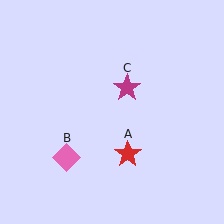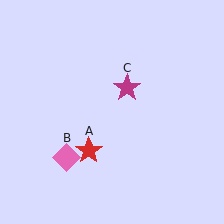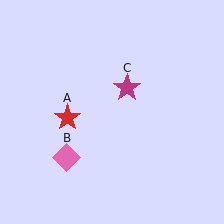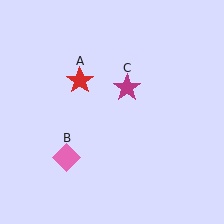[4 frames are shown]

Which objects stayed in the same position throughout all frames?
Pink diamond (object B) and magenta star (object C) remained stationary.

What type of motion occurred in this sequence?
The red star (object A) rotated clockwise around the center of the scene.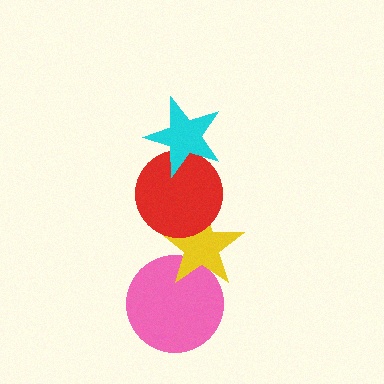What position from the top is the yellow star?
The yellow star is 3rd from the top.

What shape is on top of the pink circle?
The yellow star is on top of the pink circle.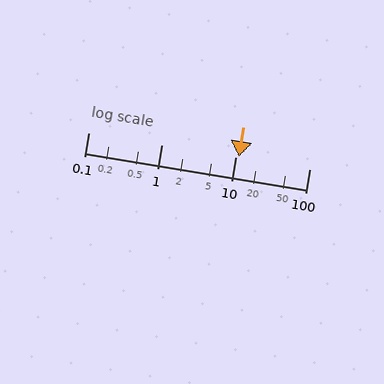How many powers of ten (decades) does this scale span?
The scale spans 3 decades, from 0.1 to 100.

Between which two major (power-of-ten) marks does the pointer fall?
The pointer is between 10 and 100.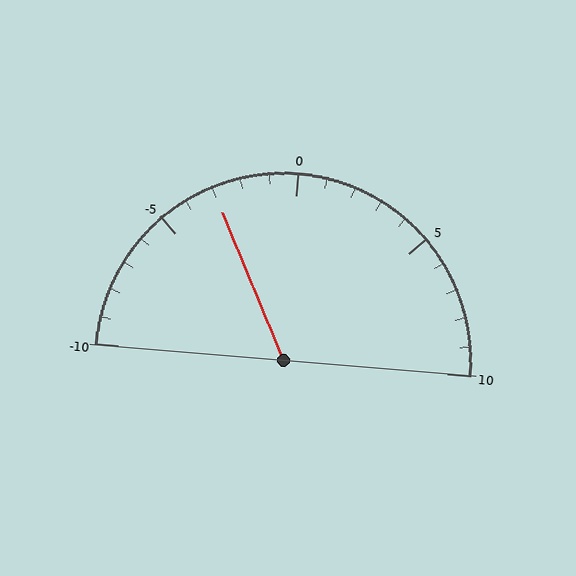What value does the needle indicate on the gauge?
The needle indicates approximately -3.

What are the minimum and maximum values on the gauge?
The gauge ranges from -10 to 10.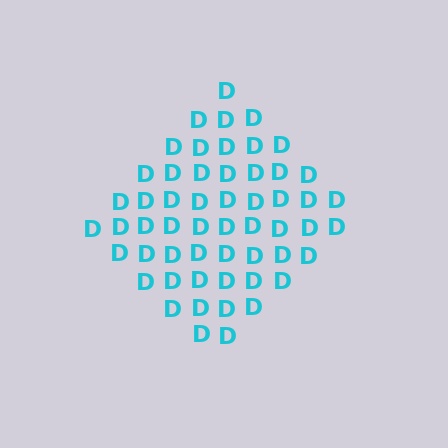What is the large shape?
The large shape is a diamond.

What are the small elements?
The small elements are letter D's.